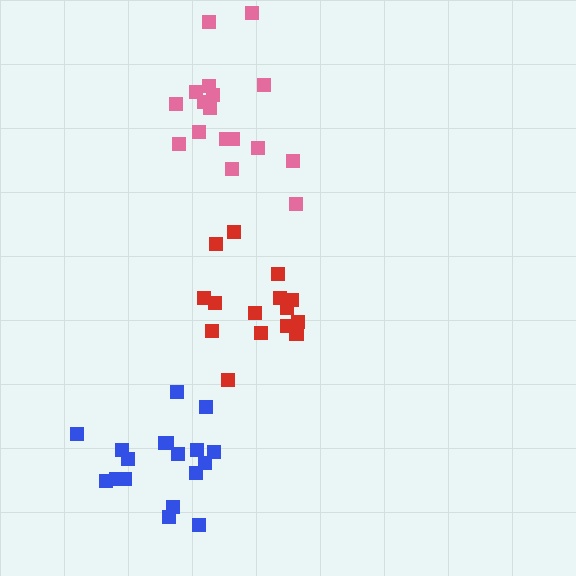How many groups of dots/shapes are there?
There are 3 groups.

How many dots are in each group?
Group 1: 15 dots, Group 2: 17 dots, Group 3: 18 dots (50 total).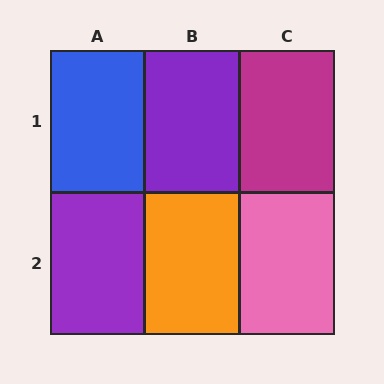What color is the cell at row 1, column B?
Purple.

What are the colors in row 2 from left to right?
Purple, orange, pink.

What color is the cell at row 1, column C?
Magenta.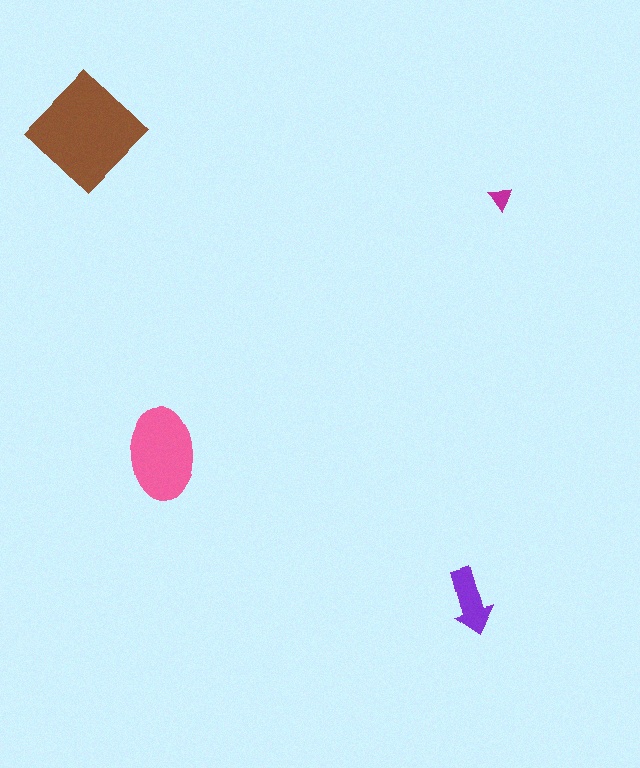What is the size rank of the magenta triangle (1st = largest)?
4th.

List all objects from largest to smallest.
The brown diamond, the pink ellipse, the purple arrow, the magenta triangle.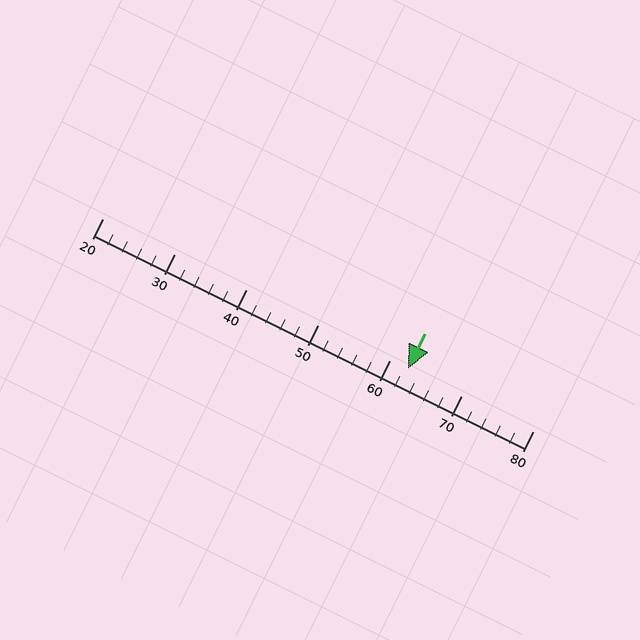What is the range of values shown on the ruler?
The ruler shows values from 20 to 80.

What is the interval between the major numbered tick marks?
The major tick marks are spaced 10 units apart.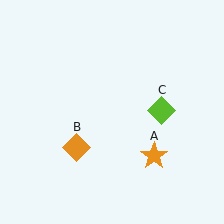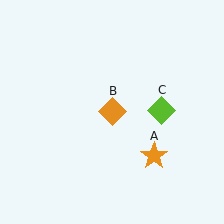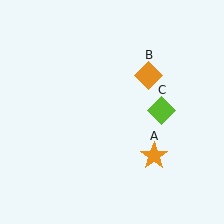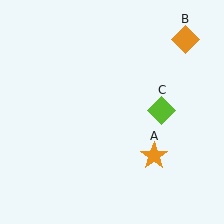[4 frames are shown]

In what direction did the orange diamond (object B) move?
The orange diamond (object B) moved up and to the right.